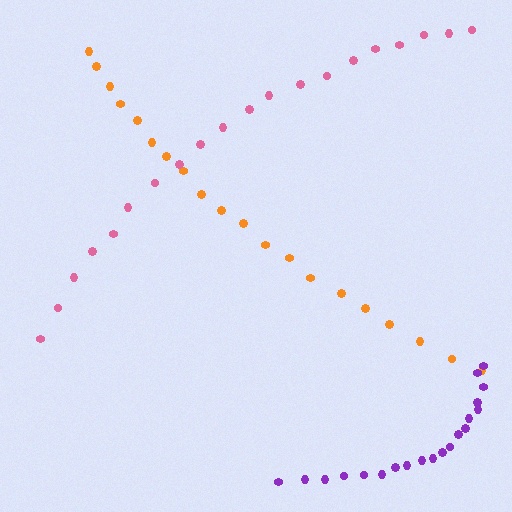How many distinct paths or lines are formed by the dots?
There are 3 distinct paths.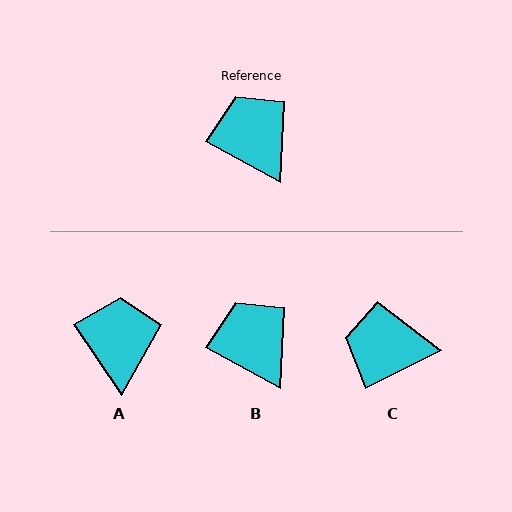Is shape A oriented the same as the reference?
No, it is off by about 27 degrees.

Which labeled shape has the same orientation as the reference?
B.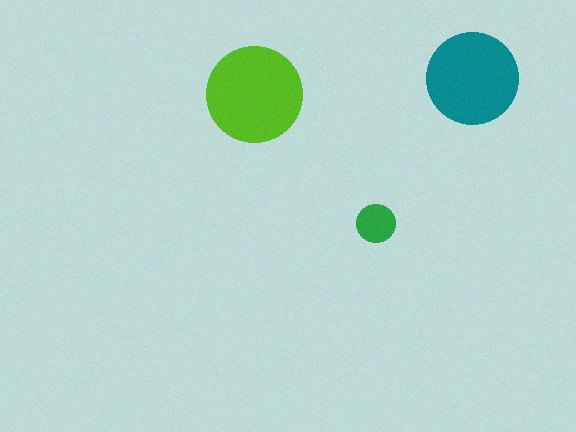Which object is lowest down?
The green circle is bottommost.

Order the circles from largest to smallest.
the lime one, the teal one, the green one.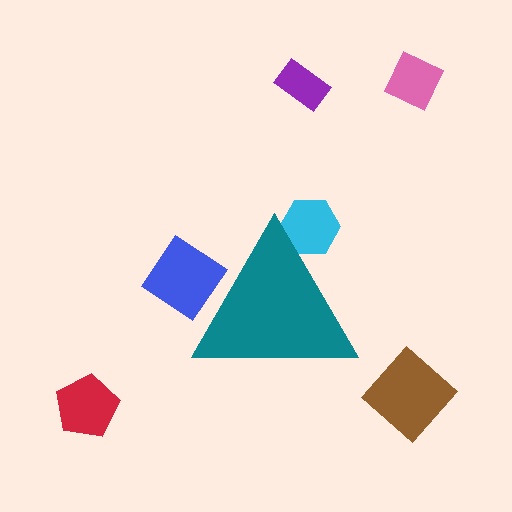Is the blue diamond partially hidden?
Yes, the blue diamond is partially hidden behind the teal triangle.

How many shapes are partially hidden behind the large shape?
2 shapes are partially hidden.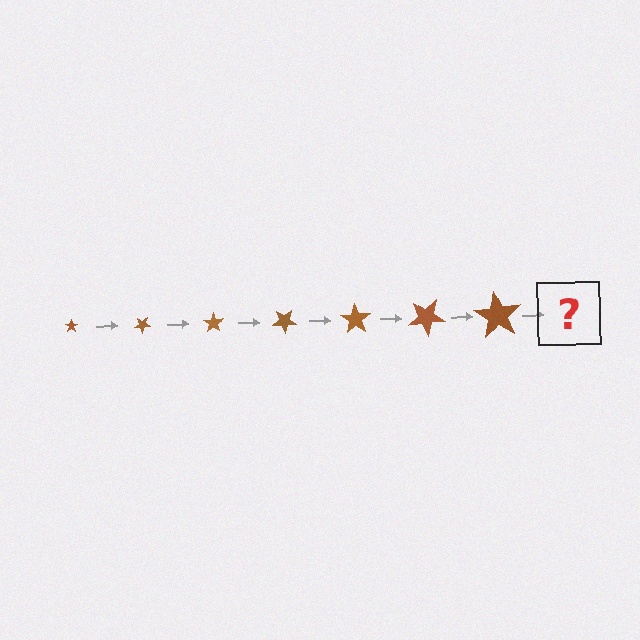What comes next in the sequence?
The next element should be a star, larger than the previous one and rotated 245 degrees from the start.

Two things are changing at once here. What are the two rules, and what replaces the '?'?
The two rules are that the star grows larger each step and it rotates 35 degrees each step. The '?' should be a star, larger than the previous one and rotated 245 degrees from the start.